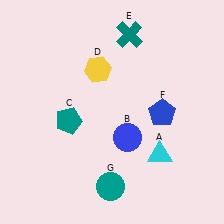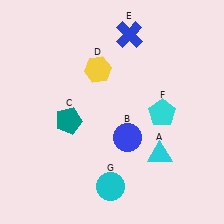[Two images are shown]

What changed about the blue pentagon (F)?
In Image 1, F is blue. In Image 2, it changed to cyan.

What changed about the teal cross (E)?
In Image 1, E is teal. In Image 2, it changed to blue.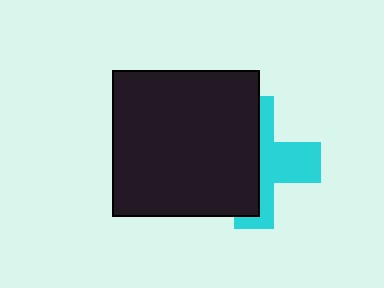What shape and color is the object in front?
The object in front is a black square.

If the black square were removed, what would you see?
You would see the complete cyan cross.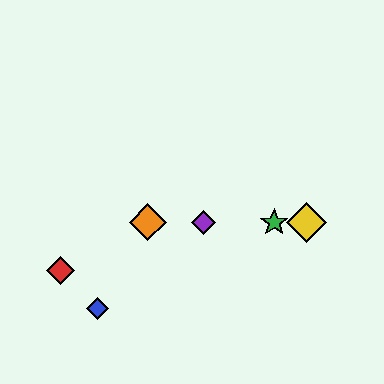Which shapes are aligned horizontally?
The green star, the yellow diamond, the purple diamond, the orange diamond are aligned horizontally.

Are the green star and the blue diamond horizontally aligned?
No, the green star is at y≈222 and the blue diamond is at y≈308.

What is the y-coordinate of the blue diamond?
The blue diamond is at y≈308.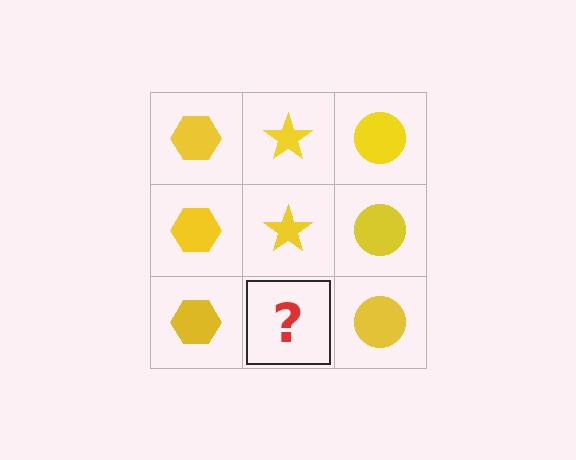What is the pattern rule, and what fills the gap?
The rule is that each column has a consistent shape. The gap should be filled with a yellow star.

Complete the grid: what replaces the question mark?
The question mark should be replaced with a yellow star.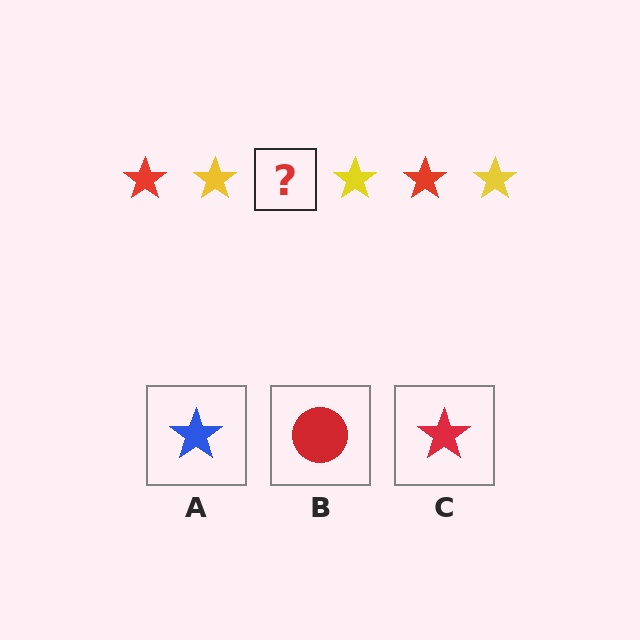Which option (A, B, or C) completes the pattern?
C.